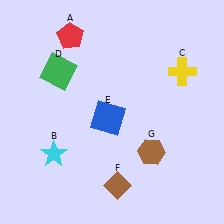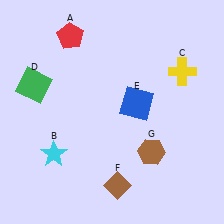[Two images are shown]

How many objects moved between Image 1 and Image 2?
2 objects moved between the two images.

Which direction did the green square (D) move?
The green square (D) moved left.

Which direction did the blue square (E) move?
The blue square (E) moved right.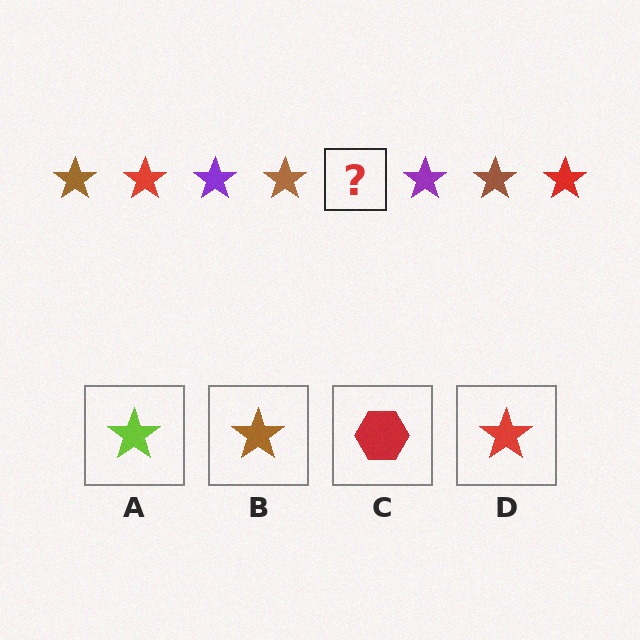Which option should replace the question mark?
Option D.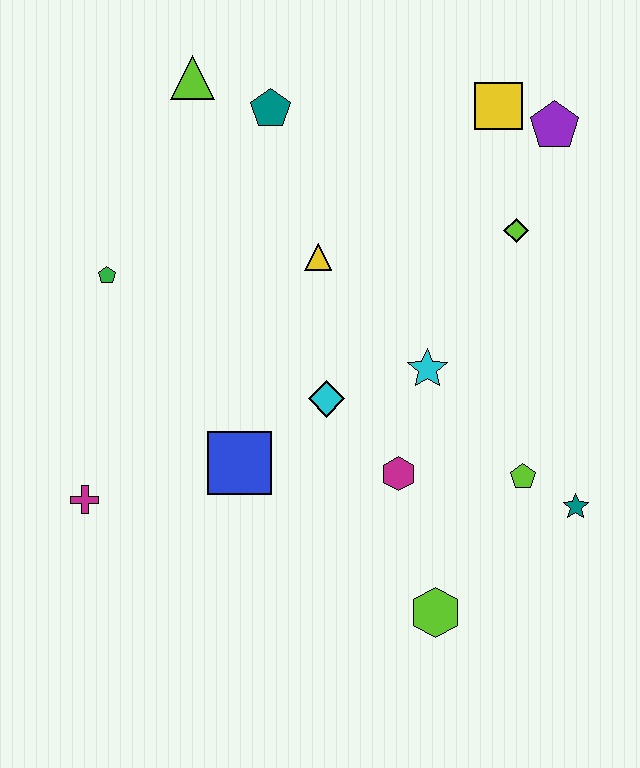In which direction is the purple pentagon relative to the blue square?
The purple pentagon is above the blue square.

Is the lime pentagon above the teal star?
Yes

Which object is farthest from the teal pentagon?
The lime hexagon is farthest from the teal pentagon.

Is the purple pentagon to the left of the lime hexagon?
No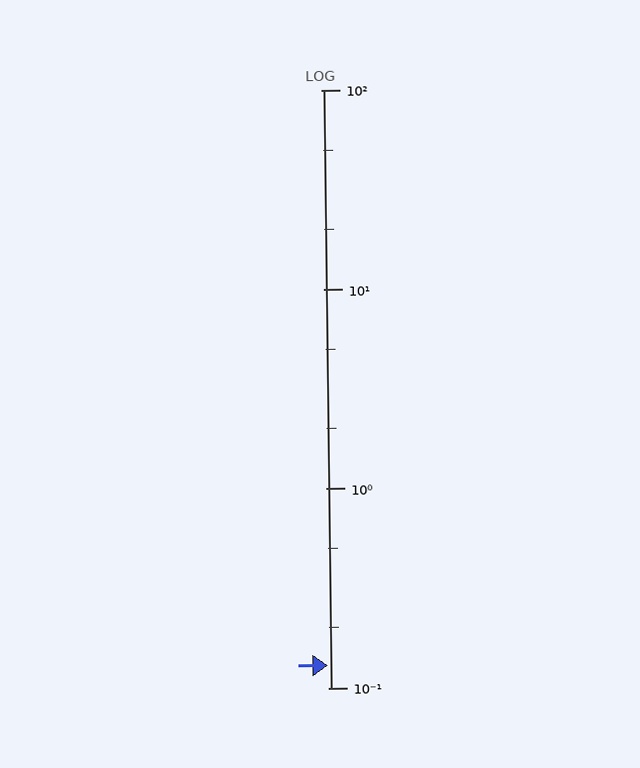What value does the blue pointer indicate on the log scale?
The pointer indicates approximately 0.13.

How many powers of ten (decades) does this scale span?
The scale spans 3 decades, from 0.1 to 100.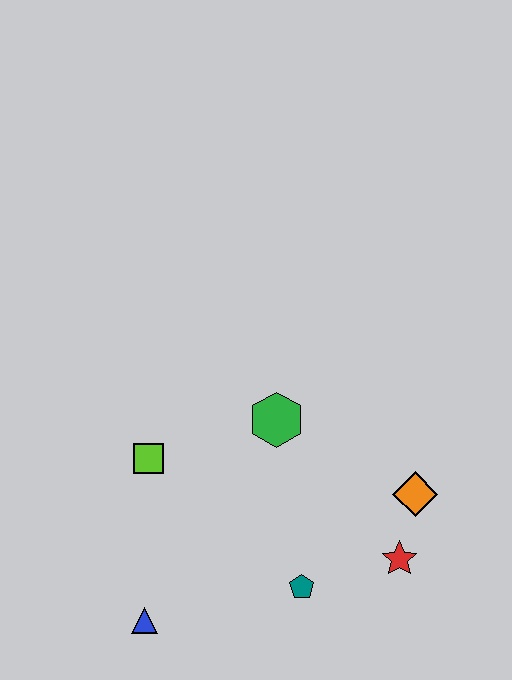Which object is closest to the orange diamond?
The red star is closest to the orange diamond.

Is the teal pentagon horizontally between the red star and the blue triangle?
Yes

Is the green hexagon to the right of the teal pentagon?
No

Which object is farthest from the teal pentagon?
The lime square is farthest from the teal pentagon.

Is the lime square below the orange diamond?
No